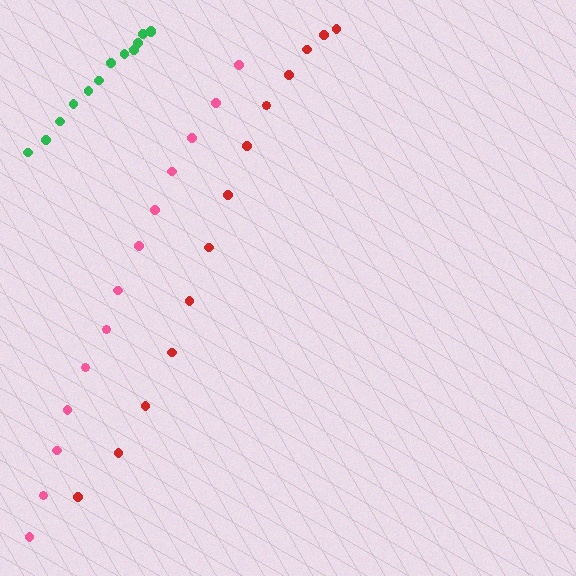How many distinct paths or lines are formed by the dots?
There are 3 distinct paths.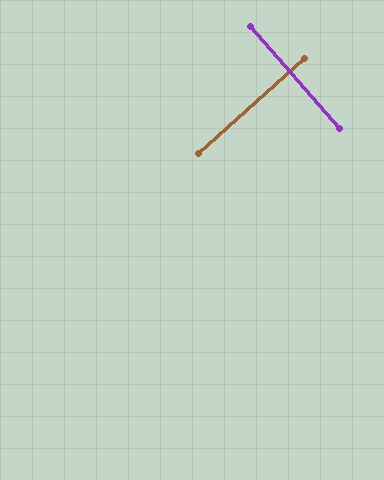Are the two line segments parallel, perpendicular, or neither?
Perpendicular — they meet at approximately 89°.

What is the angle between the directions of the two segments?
Approximately 89 degrees.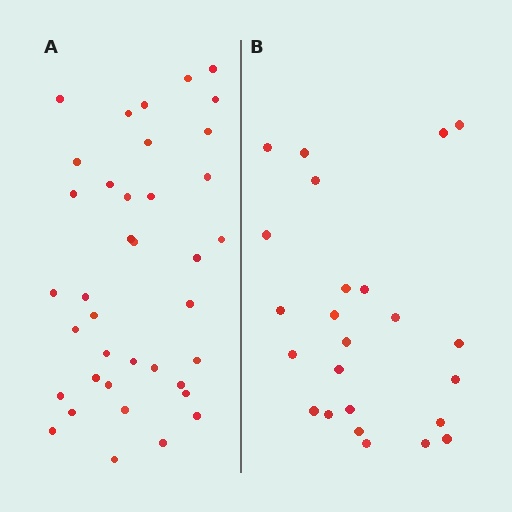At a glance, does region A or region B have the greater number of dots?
Region A (the left region) has more dots.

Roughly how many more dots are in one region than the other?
Region A has approximately 15 more dots than region B.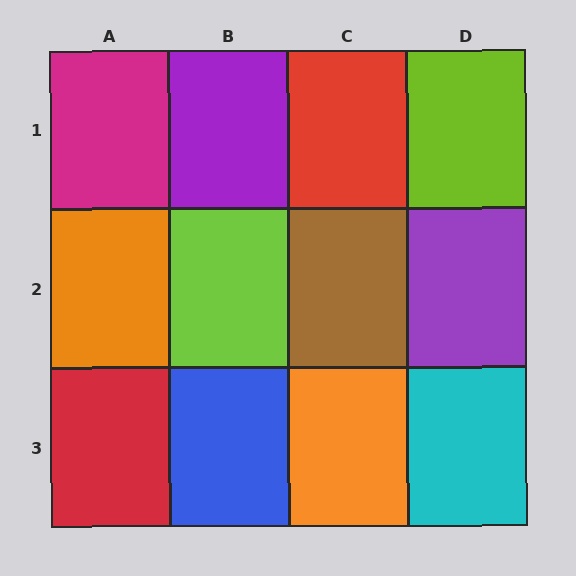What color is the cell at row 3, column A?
Red.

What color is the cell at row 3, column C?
Orange.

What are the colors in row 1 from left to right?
Magenta, purple, red, lime.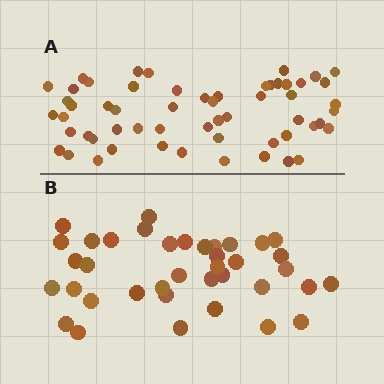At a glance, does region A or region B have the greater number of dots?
Region A (the top region) has more dots.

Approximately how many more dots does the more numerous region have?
Region A has approximately 20 more dots than region B.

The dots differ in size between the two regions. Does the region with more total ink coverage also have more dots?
No. Region B has more total ink coverage because its dots are larger, but region A actually contains more individual dots. Total area can be misleading — the number of items is what matters here.